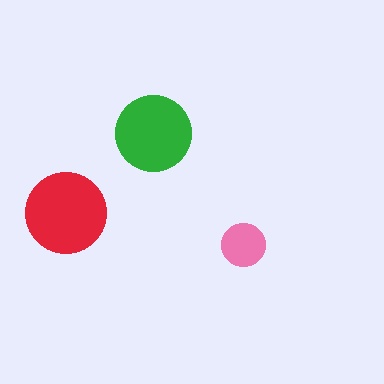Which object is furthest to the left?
The red circle is leftmost.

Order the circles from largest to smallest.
the red one, the green one, the pink one.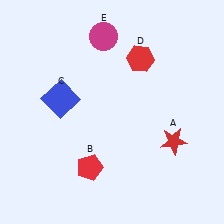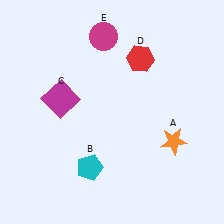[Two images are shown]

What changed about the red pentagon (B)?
In Image 1, B is red. In Image 2, it changed to cyan.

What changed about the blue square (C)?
In Image 1, C is blue. In Image 2, it changed to magenta.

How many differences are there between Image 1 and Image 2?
There are 3 differences between the two images.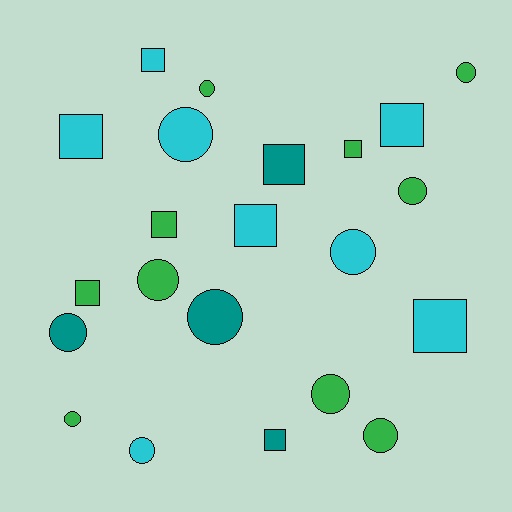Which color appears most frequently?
Green, with 10 objects.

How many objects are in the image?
There are 22 objects.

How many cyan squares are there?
There are 5 cyan squares.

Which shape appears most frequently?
Circle, with 12 objects.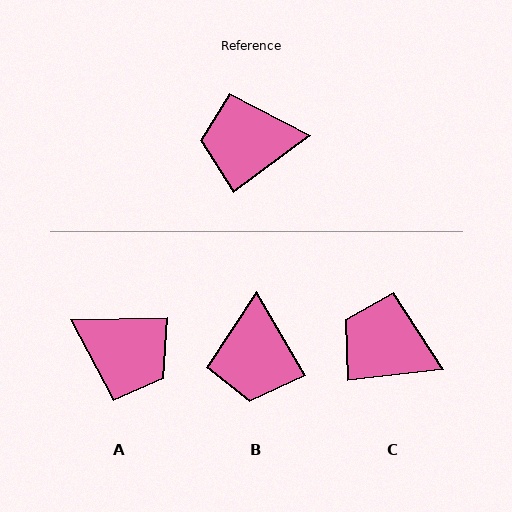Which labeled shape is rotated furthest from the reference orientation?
A, about 145 degrees away.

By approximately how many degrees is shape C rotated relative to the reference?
Approximately 29 degrees clockwise.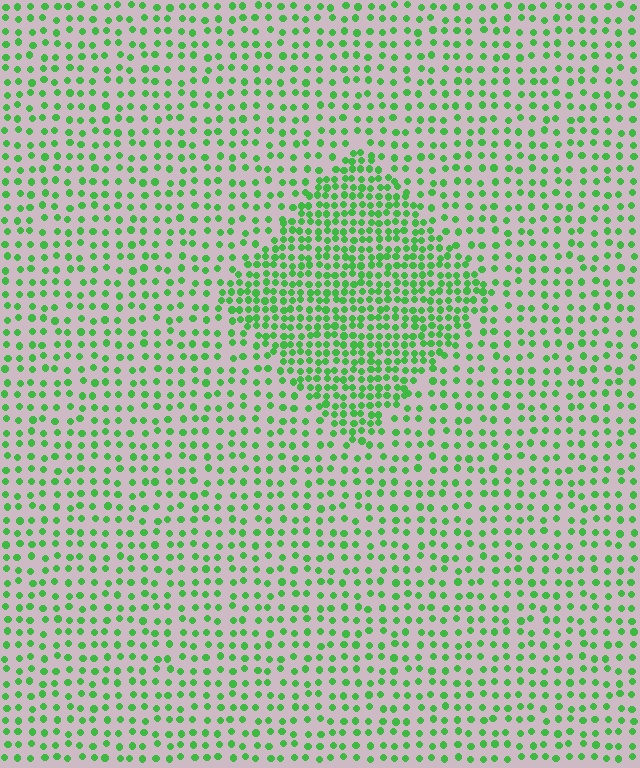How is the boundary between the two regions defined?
The boundary is defined by a change in element density (approximately 2.1x ratio). All elements are the same color, size, and shape.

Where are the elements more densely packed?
The elements are more densely packed inside the diamond boundary.